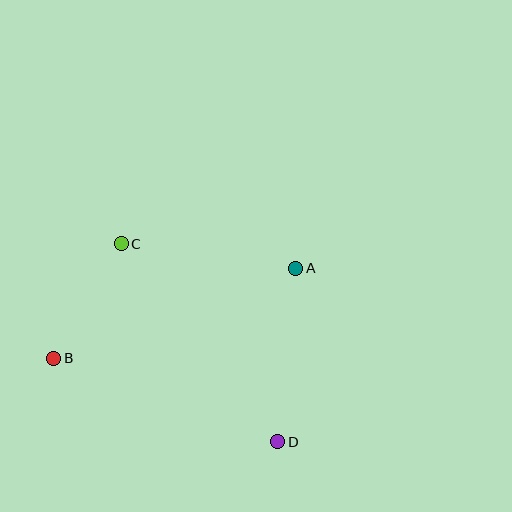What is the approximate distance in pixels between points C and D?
The distance between C and D is approximately 252 pixels.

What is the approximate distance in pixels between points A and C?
The distance between A and C is approximately 176 pixels.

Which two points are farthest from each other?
Points A and B are farthest from each other.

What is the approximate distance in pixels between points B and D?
The distance between B and D is approximately 239 pixels.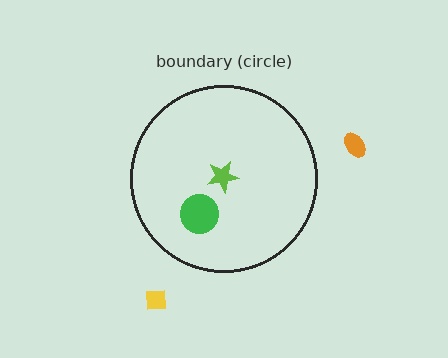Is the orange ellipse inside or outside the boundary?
Outside.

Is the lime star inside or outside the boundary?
Inside.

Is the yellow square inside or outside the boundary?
Outside.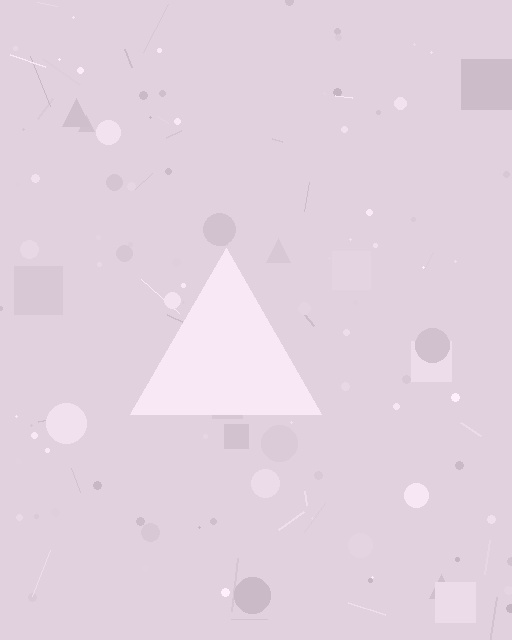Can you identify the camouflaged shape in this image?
The camouflaged shape is a triangle.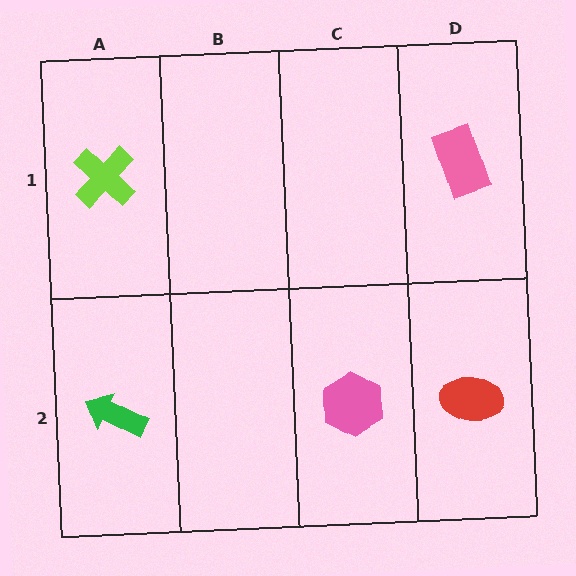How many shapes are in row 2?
3 shapes.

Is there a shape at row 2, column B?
No, that cell is empty.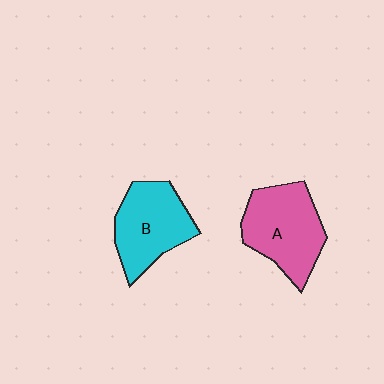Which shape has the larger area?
Shape A (pink).